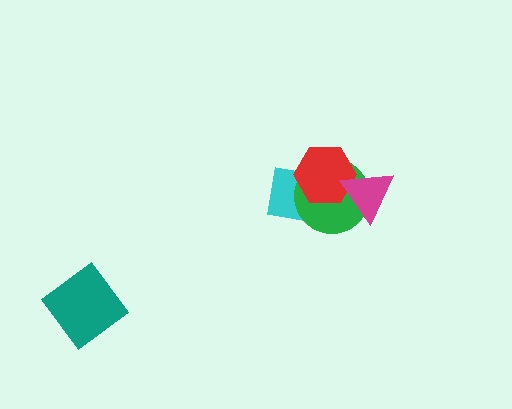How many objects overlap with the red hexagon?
3 objects overlap with the red hexagon.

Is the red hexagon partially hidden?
Yes, it is partially covered by another shape.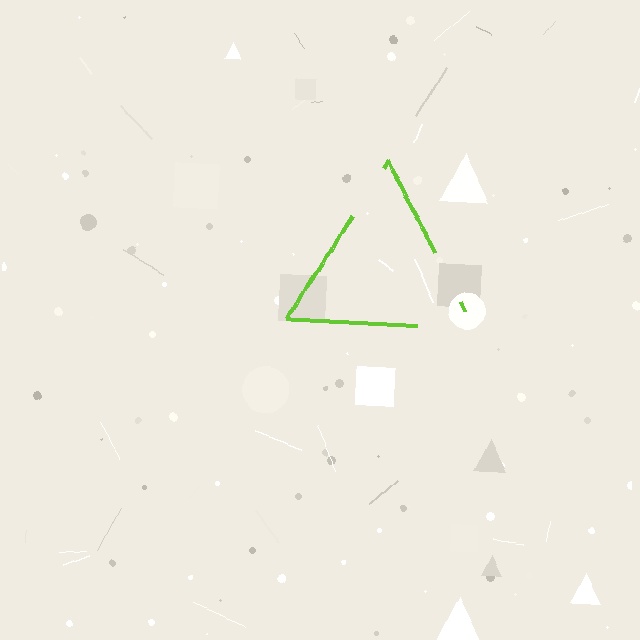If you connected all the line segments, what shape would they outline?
They would outline a triangle.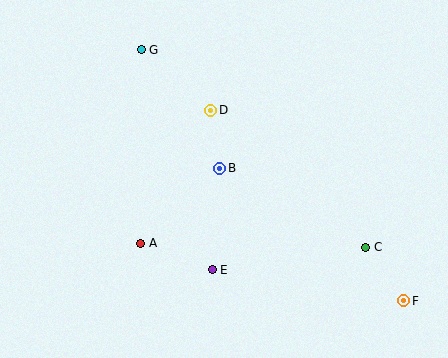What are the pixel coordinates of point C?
Point C is at (366, 247).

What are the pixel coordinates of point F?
Point F is at (404, 301).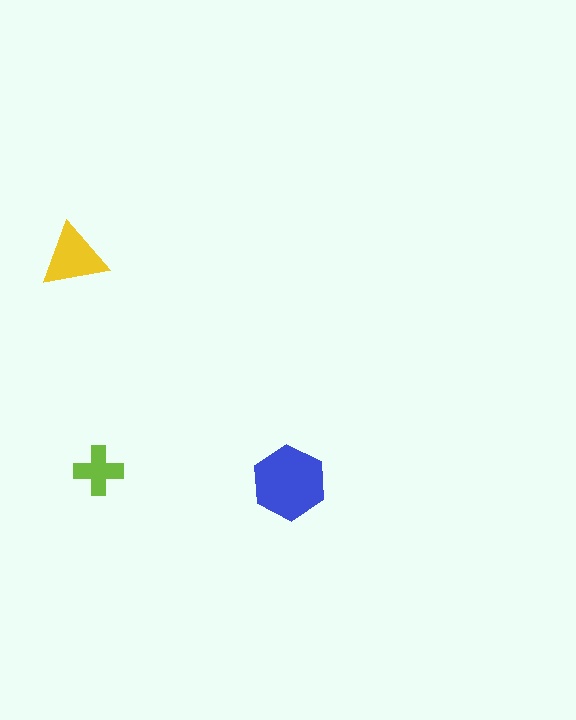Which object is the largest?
The blue hexagon.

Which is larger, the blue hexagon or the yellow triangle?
The blue hexagon.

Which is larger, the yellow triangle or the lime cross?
The yellow triangle.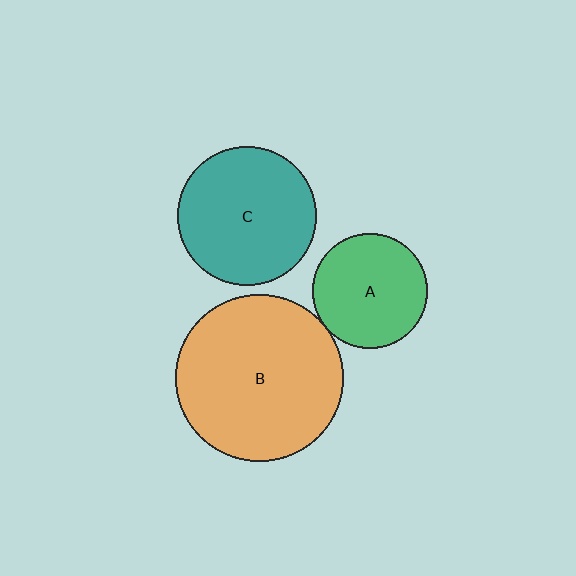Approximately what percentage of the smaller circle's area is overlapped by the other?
Approximately 5%.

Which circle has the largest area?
Circle B (orange).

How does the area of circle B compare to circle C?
Approximately 1.4 times.